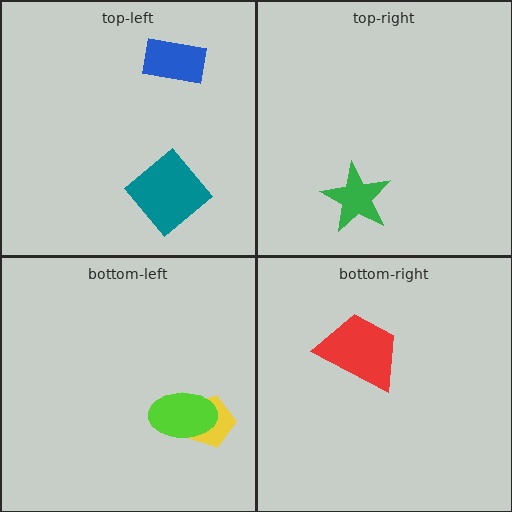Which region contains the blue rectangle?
The top-left region.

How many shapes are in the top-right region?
1.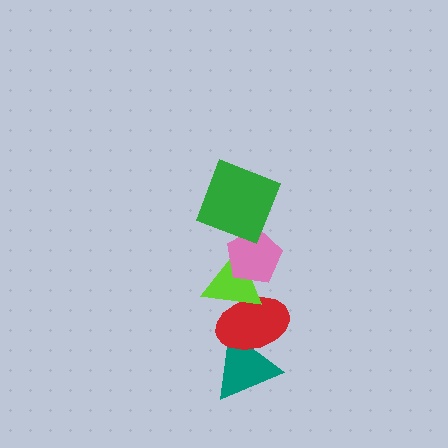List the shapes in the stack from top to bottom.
From top to bottom: the green square, the pink pentagon, the lime triangle, the red ellipse, the teal triangle.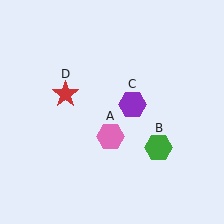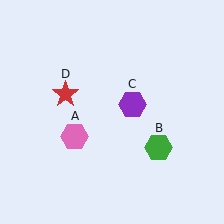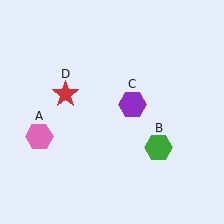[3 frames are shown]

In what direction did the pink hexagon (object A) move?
The pink hexagon (object A) moved left.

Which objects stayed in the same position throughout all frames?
Green hexagon (object B) and purple hexagon (object C) and red star (object D) remained stationary.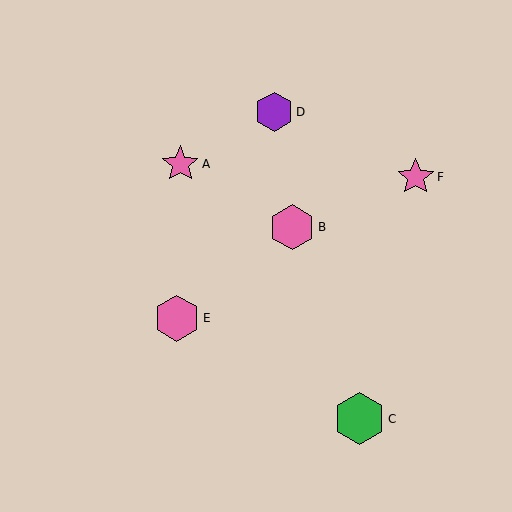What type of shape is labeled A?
Shape A is a pink star.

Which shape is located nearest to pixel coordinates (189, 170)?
The pink star (labeled A) at (180, 164) is nearest to that location.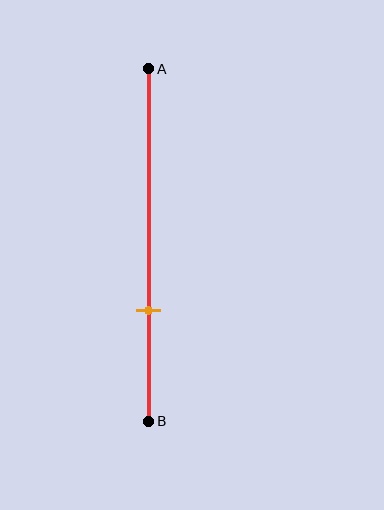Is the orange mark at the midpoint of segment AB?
No, the mark is at about 70% from A, not at the 50% midpoint.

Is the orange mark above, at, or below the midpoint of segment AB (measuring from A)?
The orange mark is below the midpoint of segment AB.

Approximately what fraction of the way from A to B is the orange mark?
The orange mark is approximately 70% of the way from A to B.